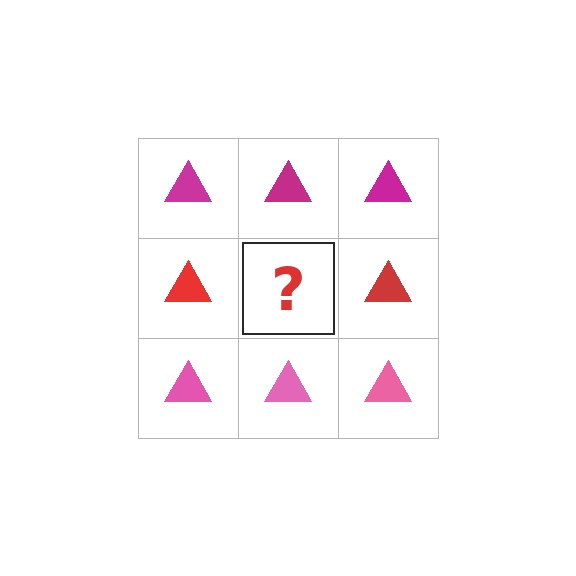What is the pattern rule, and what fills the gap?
The rule is that each row has a consistent color. The gap should be filled with a red triangle.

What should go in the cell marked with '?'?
The missing cell should contain a red triangle.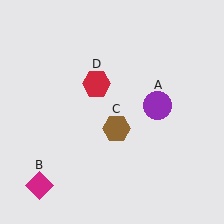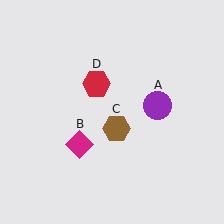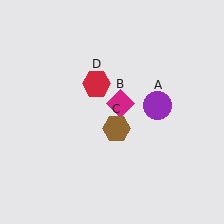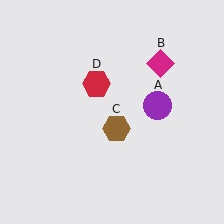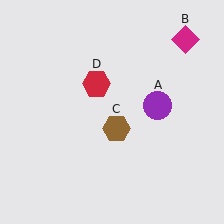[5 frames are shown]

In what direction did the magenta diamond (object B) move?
The magenta diamond (object B) moved up and to the right.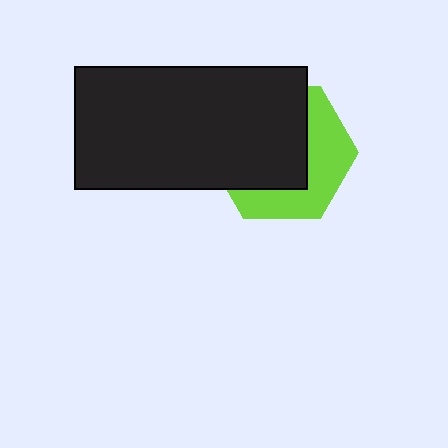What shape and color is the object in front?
The object in front is a black rectangle.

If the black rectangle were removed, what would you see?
You would see the complete lime hexagon.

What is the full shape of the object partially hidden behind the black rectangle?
The partially hidden object is a lime hexagon.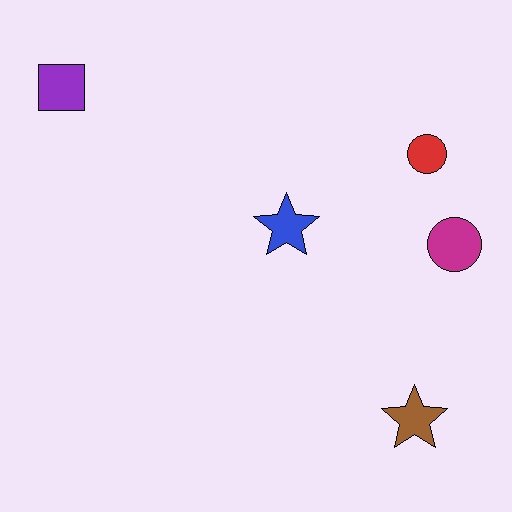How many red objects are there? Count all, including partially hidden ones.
There is 1 red object.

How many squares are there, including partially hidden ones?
There is 1 square.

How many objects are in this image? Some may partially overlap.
There are 5 objects.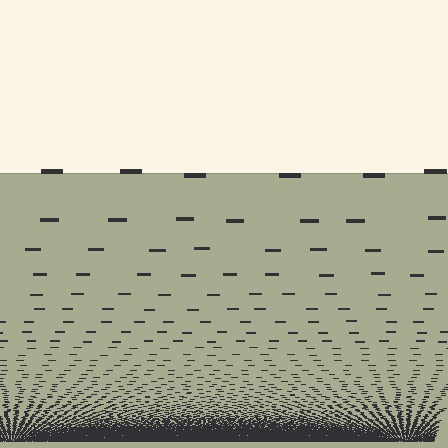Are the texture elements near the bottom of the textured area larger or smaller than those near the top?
Smaller. The gradient is inverted — elements near the bottom are smaller and denser.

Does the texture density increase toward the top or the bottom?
Density increases toward the bottom.